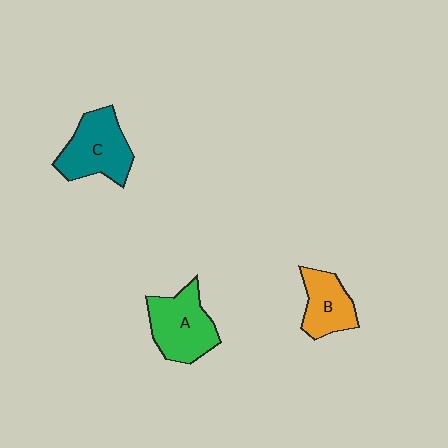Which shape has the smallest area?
Shape B (orange).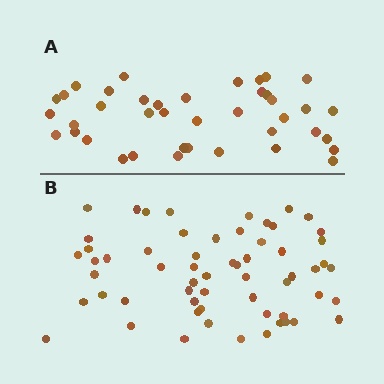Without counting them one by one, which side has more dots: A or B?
Region B (the bottom region) has more dots.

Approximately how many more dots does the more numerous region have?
Region B has approximately 20 more dots than region A.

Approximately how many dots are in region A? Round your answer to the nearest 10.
About 40 dots.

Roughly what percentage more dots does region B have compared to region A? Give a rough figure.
About 50% more.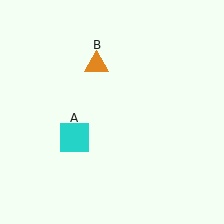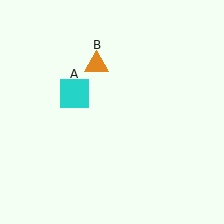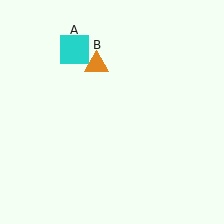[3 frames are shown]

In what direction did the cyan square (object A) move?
The cyan square (object A) moved up.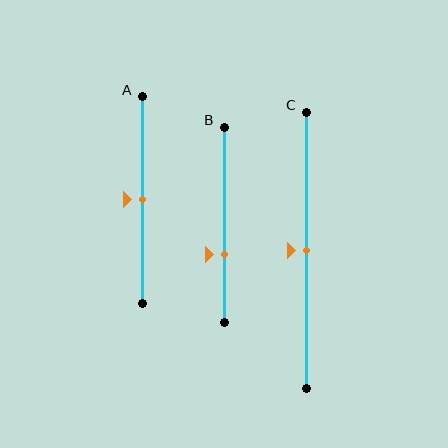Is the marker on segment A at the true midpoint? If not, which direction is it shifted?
Yes, the marker on segment A is at the true midpoint.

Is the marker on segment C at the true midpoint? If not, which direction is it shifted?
Yes, the marker on segment C is at the true midpoint.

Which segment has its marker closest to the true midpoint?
Segment A has its marker closest to the true midpoint.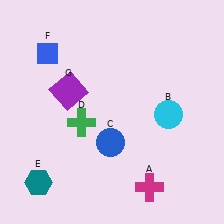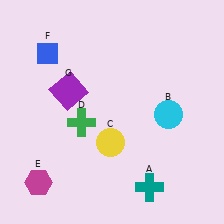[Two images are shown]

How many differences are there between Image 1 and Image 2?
There are 3 differences between the two images.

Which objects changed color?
A changed from magenta to teal. C changed from blue to yellow. E changed from teal to magenta.